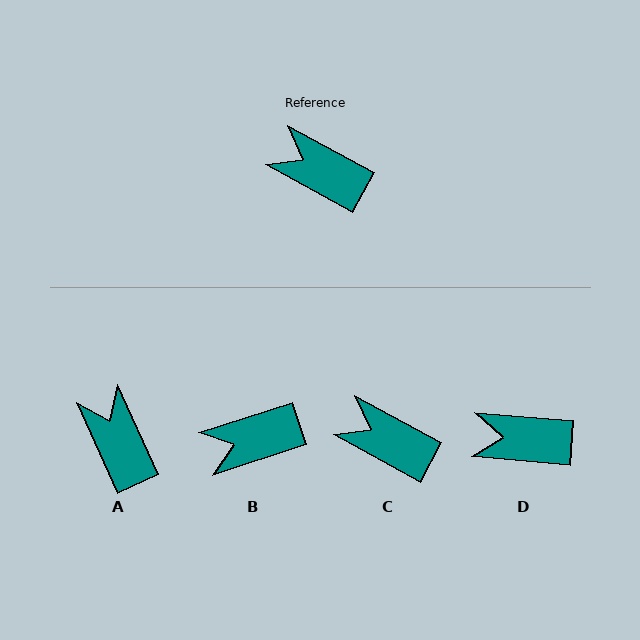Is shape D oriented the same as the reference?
No, it is off by about 24 degrees.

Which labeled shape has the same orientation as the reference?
C.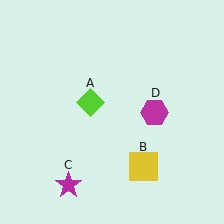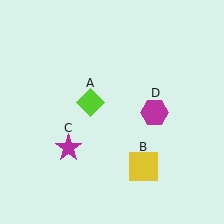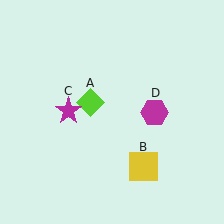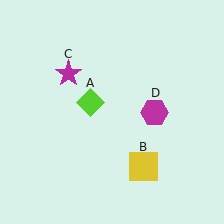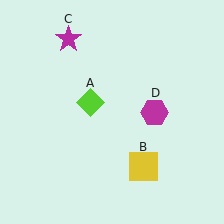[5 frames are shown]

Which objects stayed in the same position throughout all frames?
Lime diamond (object A) and yellow square (object B) and magenta hexagon (object D) remained stationary.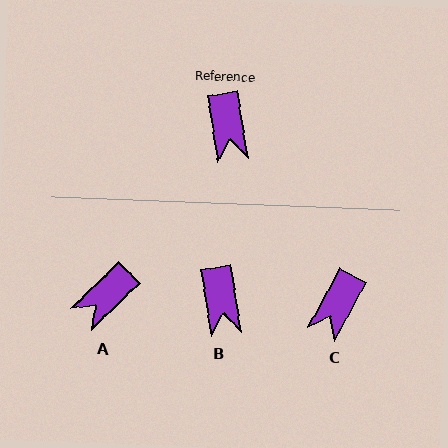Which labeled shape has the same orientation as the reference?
B.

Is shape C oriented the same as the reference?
No, it is off by about 38 degrees.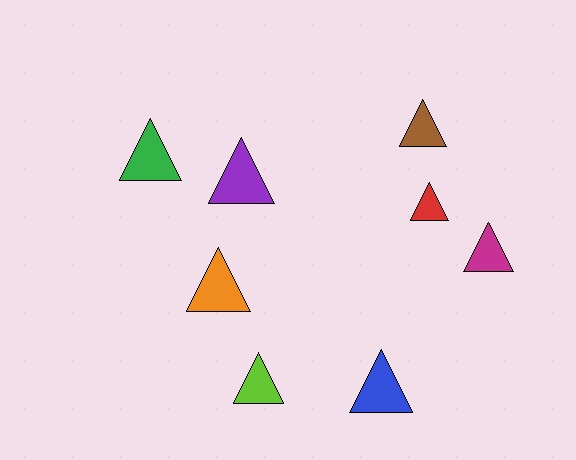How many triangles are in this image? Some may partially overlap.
There are 8 triangles.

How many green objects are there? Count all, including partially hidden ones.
There is 1 green object.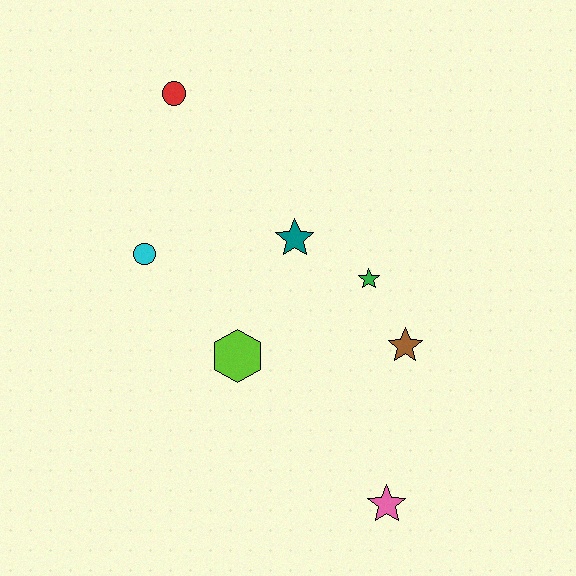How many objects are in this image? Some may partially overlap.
There are 7 objects.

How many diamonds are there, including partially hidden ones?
There are no diamonds.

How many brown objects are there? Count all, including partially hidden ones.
There is 1 brown object.